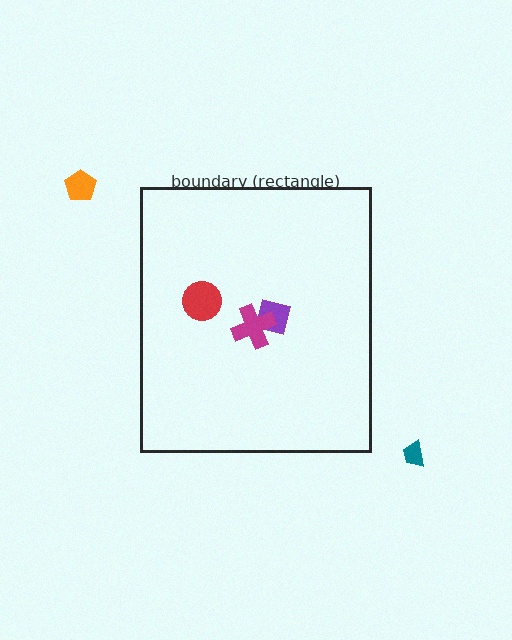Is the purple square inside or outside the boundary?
Inside.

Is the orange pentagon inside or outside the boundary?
Outside.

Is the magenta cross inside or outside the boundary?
Inside.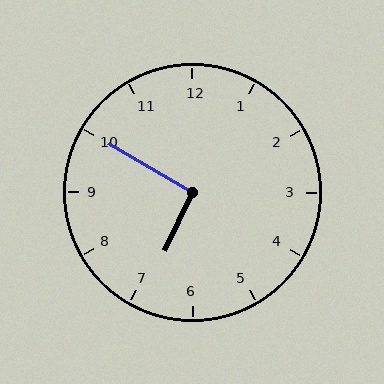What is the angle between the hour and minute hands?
Approximately 95 degrees.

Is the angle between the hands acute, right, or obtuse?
It is right.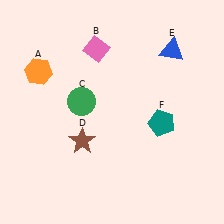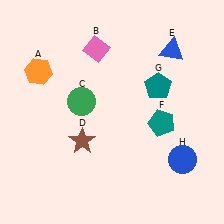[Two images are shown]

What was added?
A teal pentagon (G), a blue circle (H) were added in Image 2.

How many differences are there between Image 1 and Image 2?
There are 2 differences between the two images.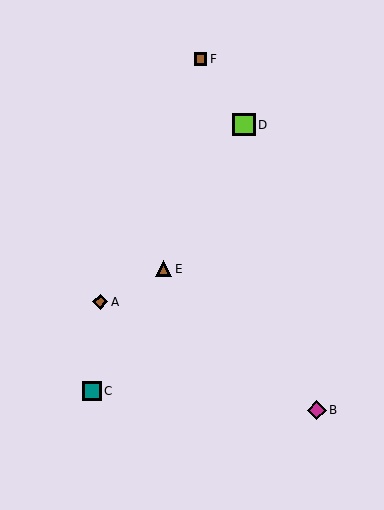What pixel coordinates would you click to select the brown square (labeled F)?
Click at (201, 59) to select the brown square F.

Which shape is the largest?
The lime square (labeled D) is the largest.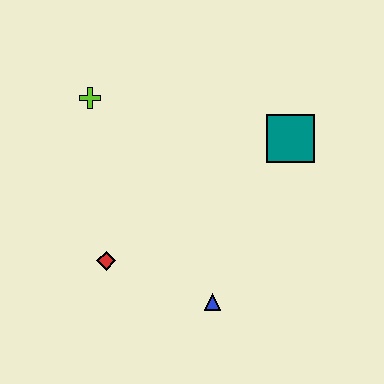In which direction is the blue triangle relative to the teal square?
The blue triangle is below the teal square.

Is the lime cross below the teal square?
No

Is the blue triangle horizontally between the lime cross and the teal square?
Yes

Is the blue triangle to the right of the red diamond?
Yes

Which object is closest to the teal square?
The blue triangle is closest to the teal square.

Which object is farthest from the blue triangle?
The lime cross is farthest from the blue triangle.